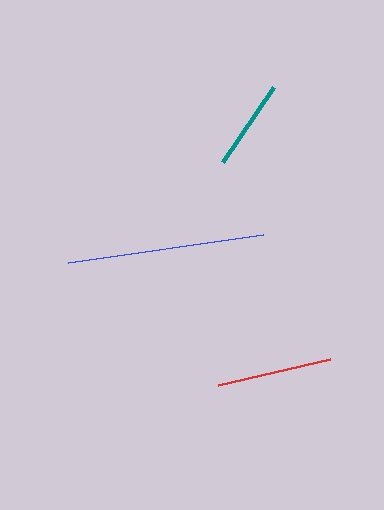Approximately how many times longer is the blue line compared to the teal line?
The blue line is approximately 2.2 times the length of the teal line.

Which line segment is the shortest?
The teal line is the shortest at approximately 91 pixels.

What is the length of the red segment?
The red segment is approximately 114 pixels long.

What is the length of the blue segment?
The blue segment is approximately 196 pixels long.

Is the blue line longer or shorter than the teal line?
The blue line is longer than the teal line.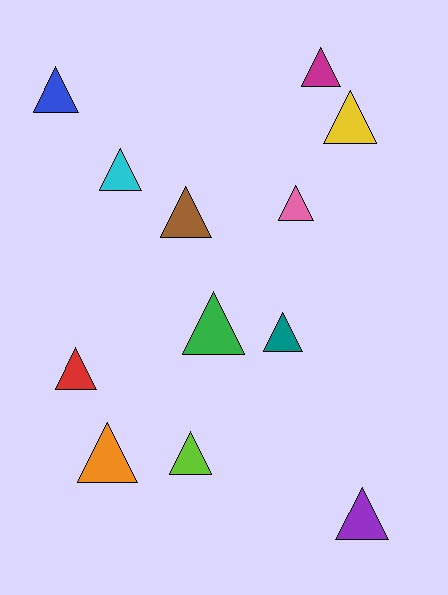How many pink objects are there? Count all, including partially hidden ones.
There is 1 pink object.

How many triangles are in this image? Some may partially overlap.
There are 12 triangles.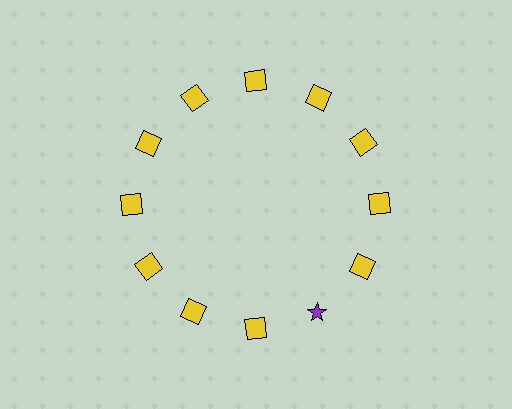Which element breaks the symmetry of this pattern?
The purple star at roughly the 5 o'clock position breaks the symmetry. All other shapes are yellow squares.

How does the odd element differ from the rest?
It differs in both color (purple instead of yellow) and shape (star instead of square).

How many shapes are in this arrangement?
There are 12 shapes arranged in a ring pattern.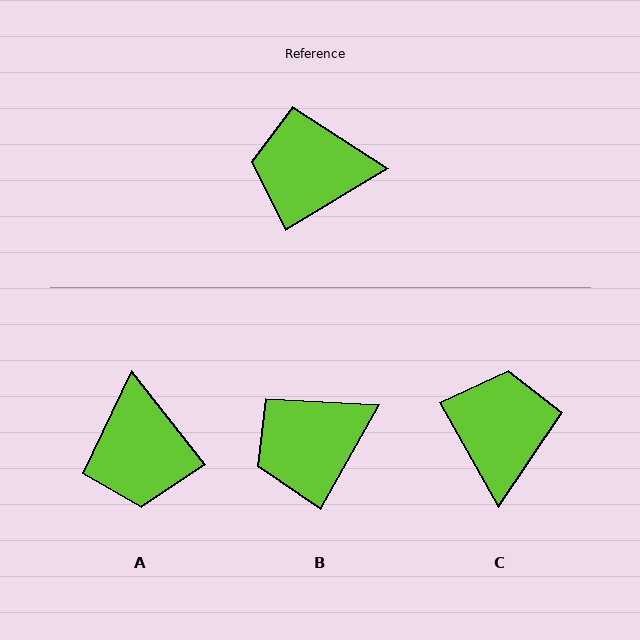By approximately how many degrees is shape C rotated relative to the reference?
Approximately 91 degrees clockwise.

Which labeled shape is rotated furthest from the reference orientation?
A, about 97 degrees away.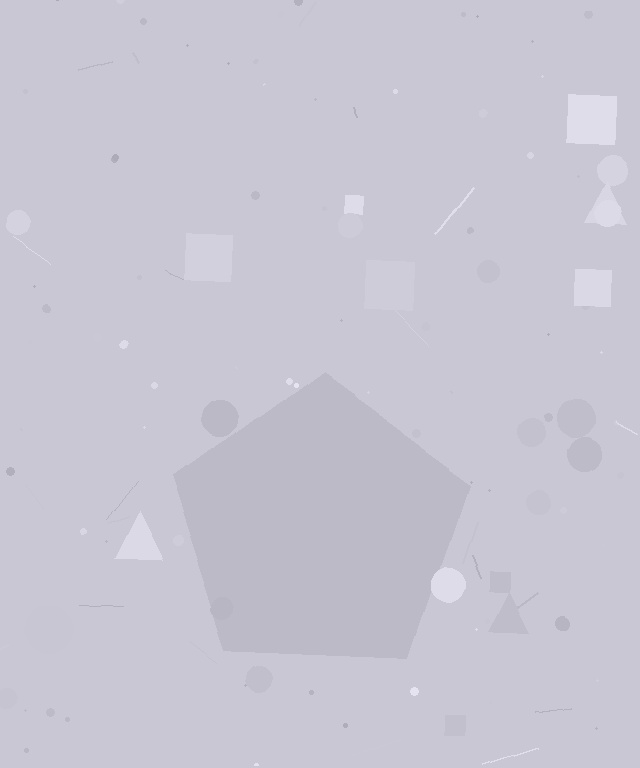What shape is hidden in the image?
A pentagon is hidden in the image.